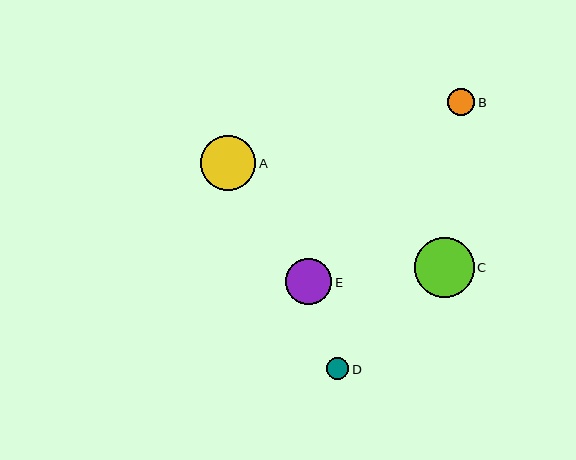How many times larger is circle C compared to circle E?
Circle C is approximately 1.3 times the size of circle E.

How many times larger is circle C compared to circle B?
Circle C is approximately 2.2 times the size of circle B.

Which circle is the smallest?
Circle D is the smallest with a size of approximately 23 pixels.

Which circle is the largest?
Circle C is the largest with a size of approximately 60 pixels.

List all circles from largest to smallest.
From largest to smallest: C, A, E, B, D.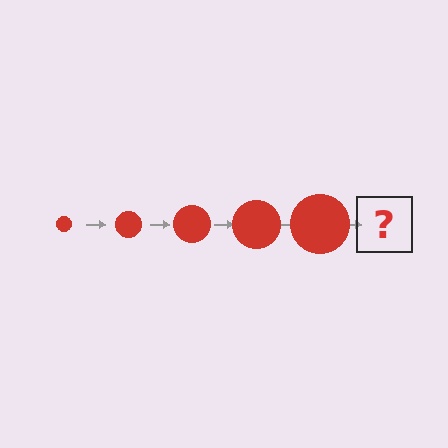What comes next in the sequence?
The next element should be a red circle, larger than the previous one.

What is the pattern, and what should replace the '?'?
The pattern is that the circle gets progressively larger each step. The '?' should be a red circle, larger than the previous one.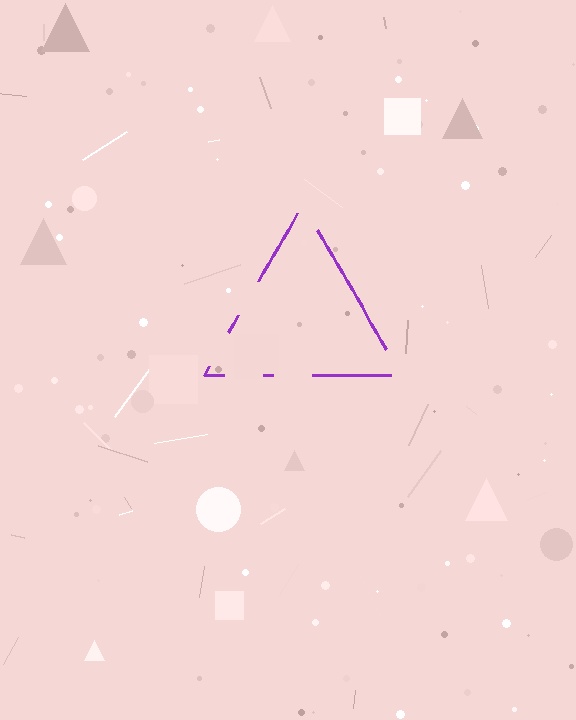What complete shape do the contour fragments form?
The contour fragments form a triangle.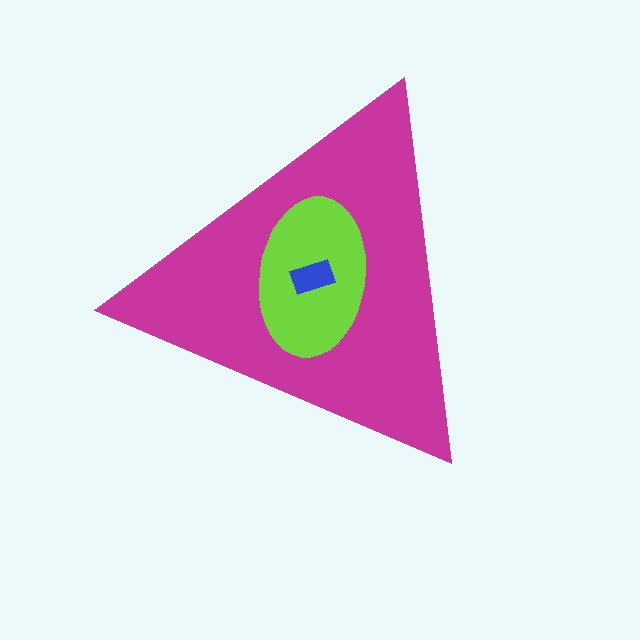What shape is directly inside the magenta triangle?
The lime ellipse.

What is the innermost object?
The blue rectangle.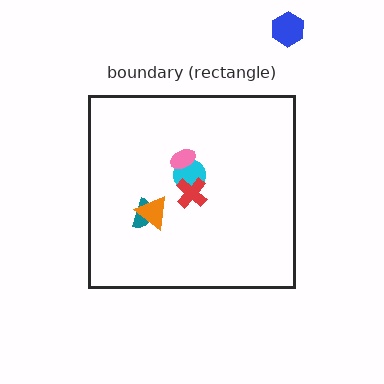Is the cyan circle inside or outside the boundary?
Inside.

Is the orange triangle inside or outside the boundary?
Inside.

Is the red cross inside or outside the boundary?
Inside.